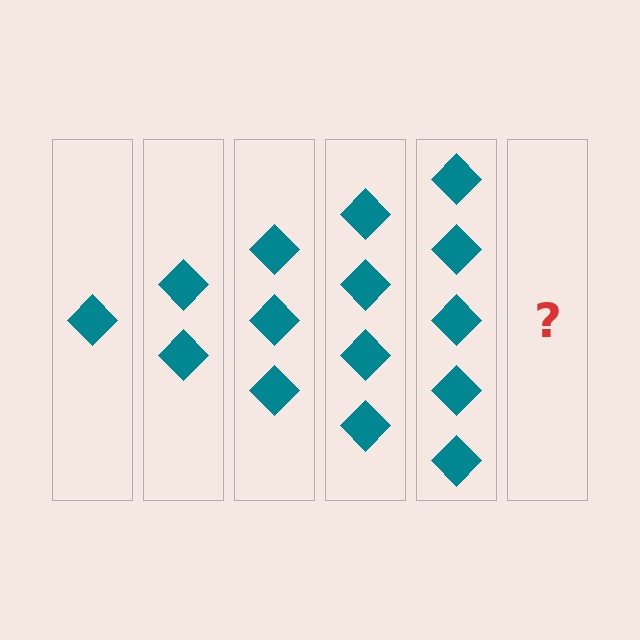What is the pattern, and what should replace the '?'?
The pattern is that each step adds one more diamond. The '?' should be 6 diamonds.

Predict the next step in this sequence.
The next step is 6 diamonds.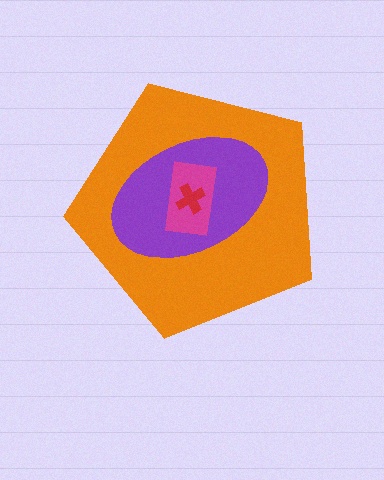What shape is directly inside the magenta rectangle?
The red cross.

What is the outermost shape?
The orange pentagon.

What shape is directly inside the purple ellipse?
The magenta rectangle.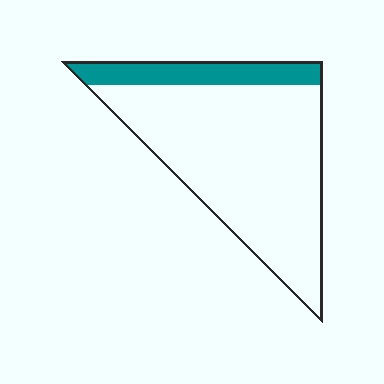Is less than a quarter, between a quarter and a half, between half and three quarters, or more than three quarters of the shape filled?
Less than a quarter.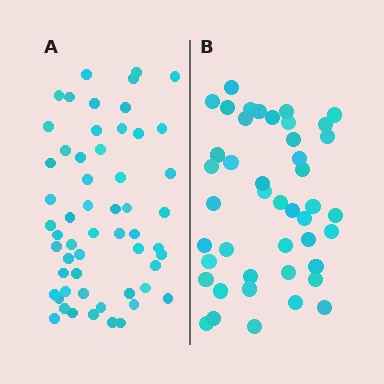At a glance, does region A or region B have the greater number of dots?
Region A (the left region) has more dots.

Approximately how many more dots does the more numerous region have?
Region A has roughly 12 or so more dots than region B.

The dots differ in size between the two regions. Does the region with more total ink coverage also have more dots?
No. Region B has more total ink coverage because its dots are larger, but region A actually contains more individual dots. Total area can be misleading — the number of items is what matters here.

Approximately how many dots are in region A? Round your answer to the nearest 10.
About 60 dots. (The exact count is 56, which rounds to 60.)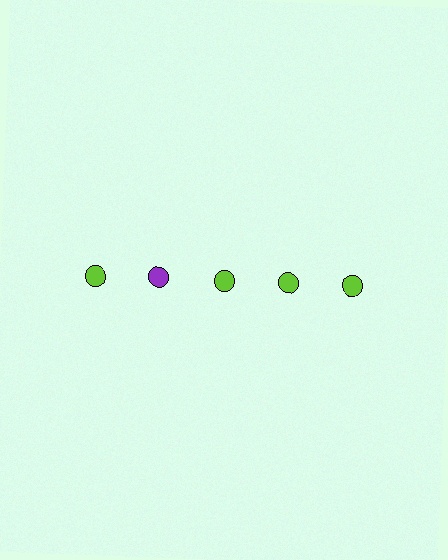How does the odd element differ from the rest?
It has a different color: purple instead of lime.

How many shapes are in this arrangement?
There are 5 shapes arranged in a grid pattern.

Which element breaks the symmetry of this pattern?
The purple circle in the top row, second from left column breaks the symmetry. All other shapes are lime circles.